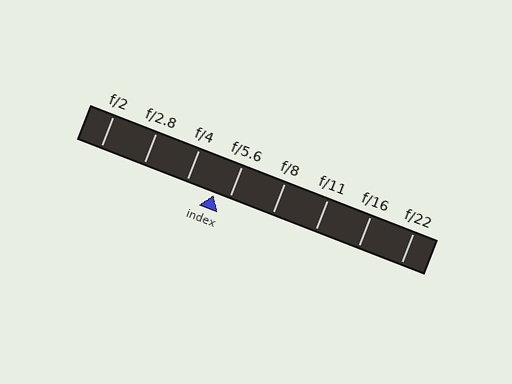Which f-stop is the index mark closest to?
The index mark is closest to f/5.6.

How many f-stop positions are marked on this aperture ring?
There are 8 f-stop positions marked.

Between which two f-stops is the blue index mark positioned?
The index mark is between f/4 and f/5.6.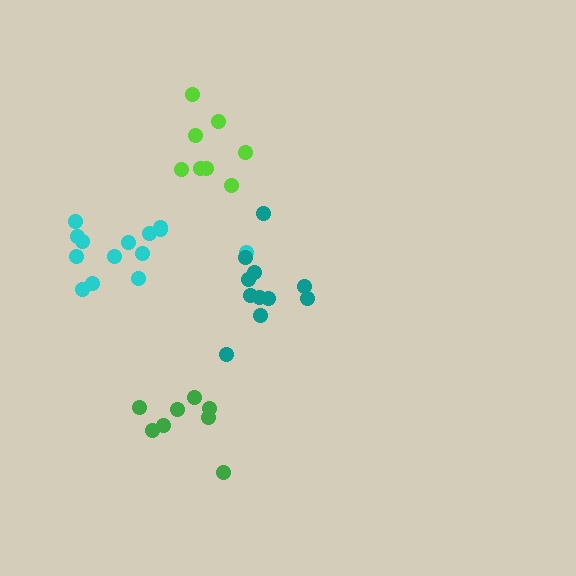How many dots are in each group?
Group 1: 8 dots, Group 2: 14 dots, Group 3: 11 dots, Group 4: 8 dots (41 total).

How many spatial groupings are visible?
There are 4 spatial groupings.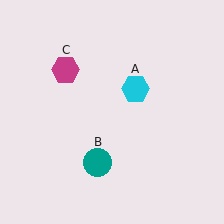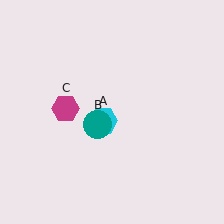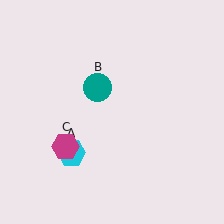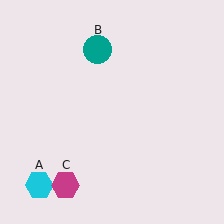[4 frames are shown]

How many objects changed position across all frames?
3 objects changed position: cyan hexagon (object A), teal circle (object B), magenta hexagon (object C).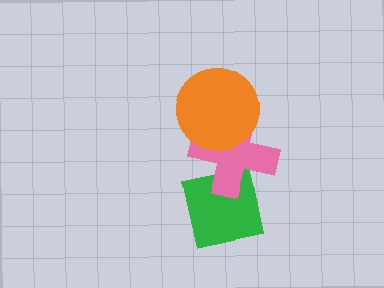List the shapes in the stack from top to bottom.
From top to bottom: the orange circle, the pink cross, the green square.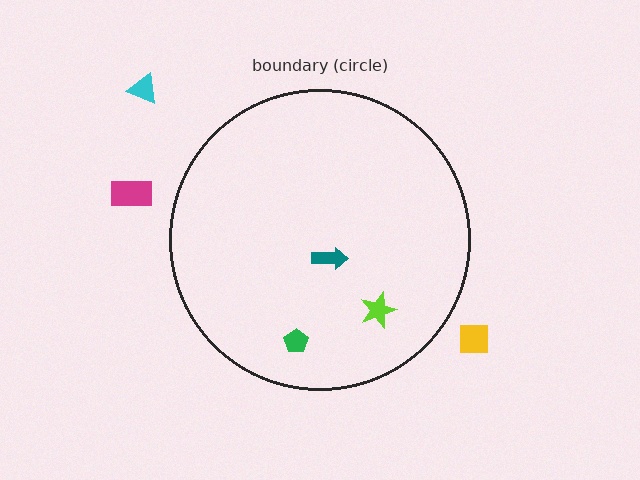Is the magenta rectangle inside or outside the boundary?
Outside.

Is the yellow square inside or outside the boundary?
Outside.